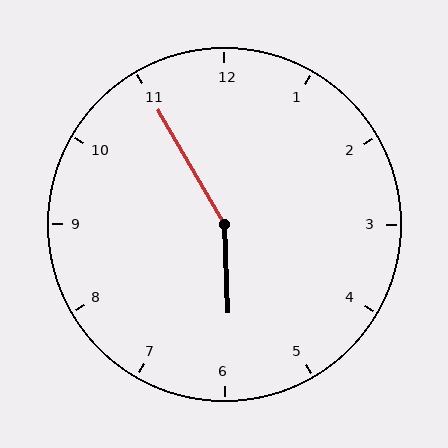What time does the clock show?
5:55.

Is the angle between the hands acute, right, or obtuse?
It is obtuse.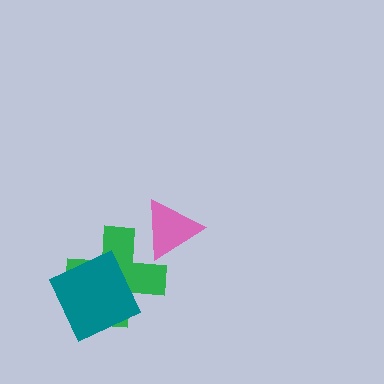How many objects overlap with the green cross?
2 objects overlap with the green cross.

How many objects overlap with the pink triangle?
1 object overlaps with the pink triangle.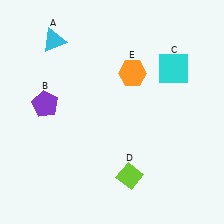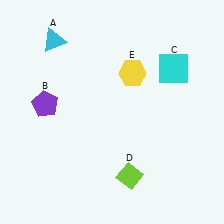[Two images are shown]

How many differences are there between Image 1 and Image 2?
There is 1 difference between the two images.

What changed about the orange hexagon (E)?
In Image 1, E is orange. In Image 2, it changed to yellow.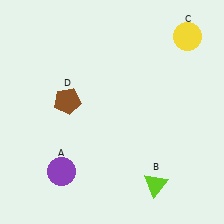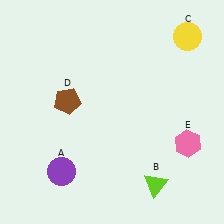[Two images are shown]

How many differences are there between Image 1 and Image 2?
There is 1 difference between the two images.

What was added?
A pink hexagon (E) was added in Image 2.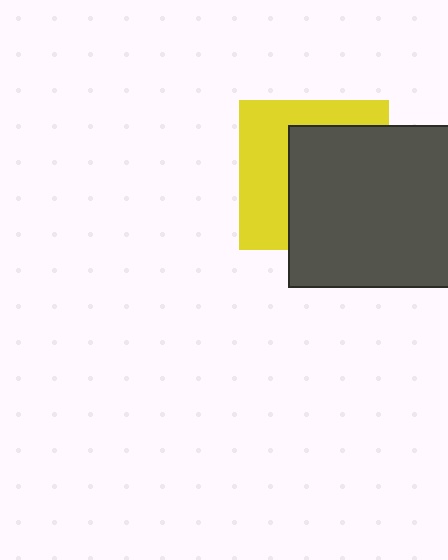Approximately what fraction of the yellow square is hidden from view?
Roughly 56% of the yellow square is hidden behind the dark gray square.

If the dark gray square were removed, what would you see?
You would see the complete yellow square.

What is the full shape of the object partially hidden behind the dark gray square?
The partially hidden object is a yellow square.